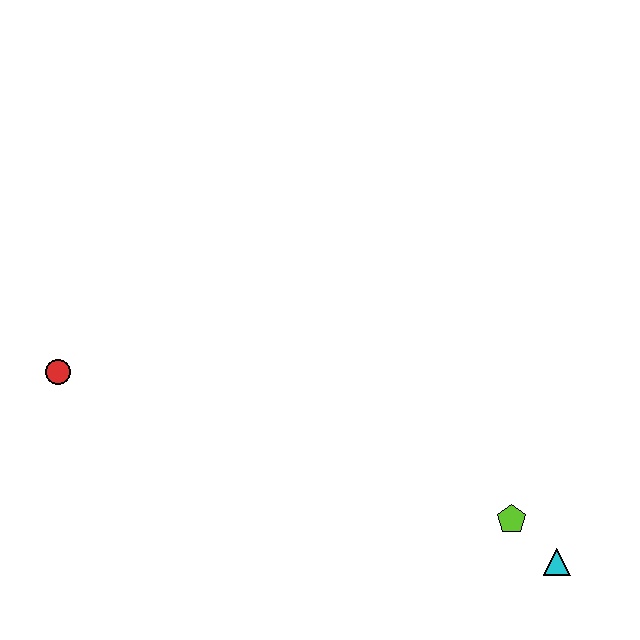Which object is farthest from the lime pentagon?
The red circle is farthest from the lime pentagon.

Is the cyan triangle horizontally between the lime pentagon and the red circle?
No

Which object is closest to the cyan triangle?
The lime pentagon is closest to the cyan triangle.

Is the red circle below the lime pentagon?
No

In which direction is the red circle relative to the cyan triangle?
The red circle is to the left of the cyan triangle.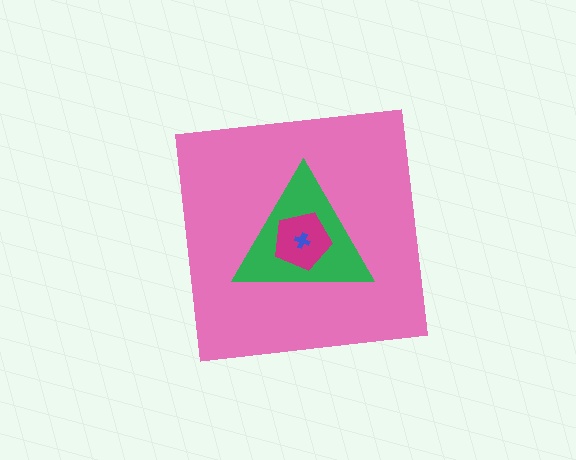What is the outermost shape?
The pink square.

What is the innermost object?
The blue cross.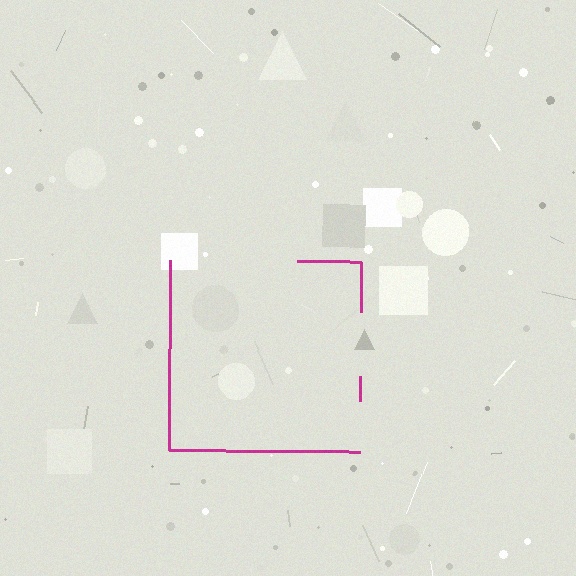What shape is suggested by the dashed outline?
The dashed outline suggests a square.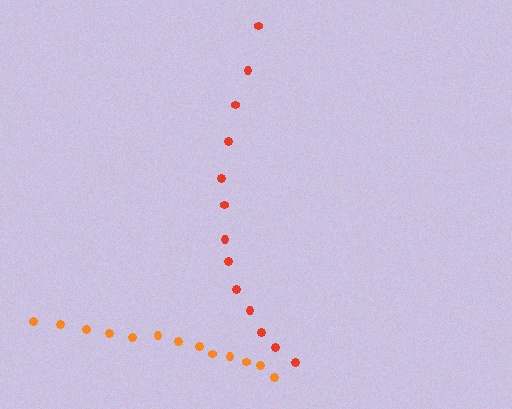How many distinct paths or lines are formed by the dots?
There are 2 distinct paths.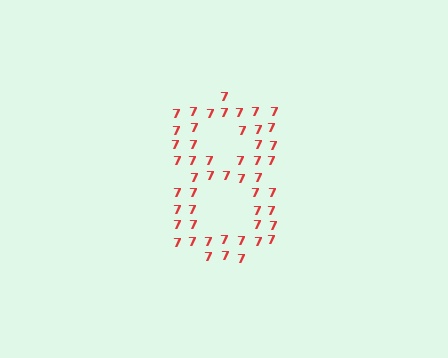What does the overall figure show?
The overall figure shows the digit 8.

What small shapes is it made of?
It is made of small digit 7's.